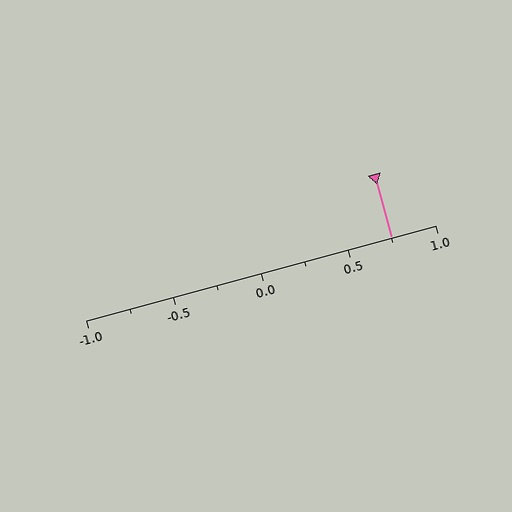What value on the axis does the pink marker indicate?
The marker indicates approximately 0.75.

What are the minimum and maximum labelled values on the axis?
The axis runs from -1.0 to 1.0.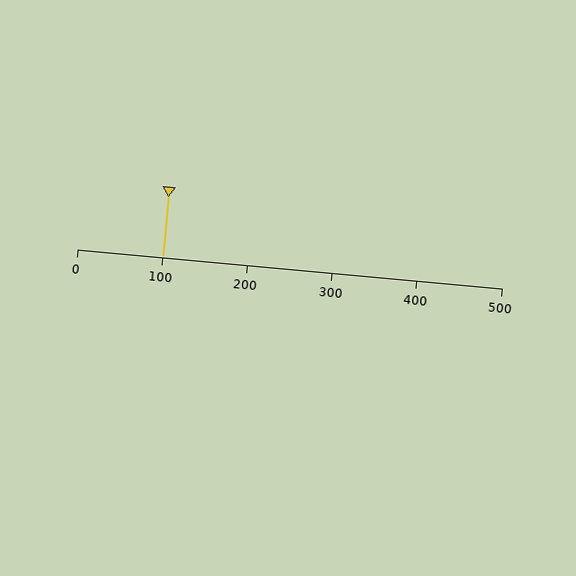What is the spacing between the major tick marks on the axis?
The major ticks are spaced 100 apart.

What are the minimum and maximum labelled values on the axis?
The axis runs from 0 to 500.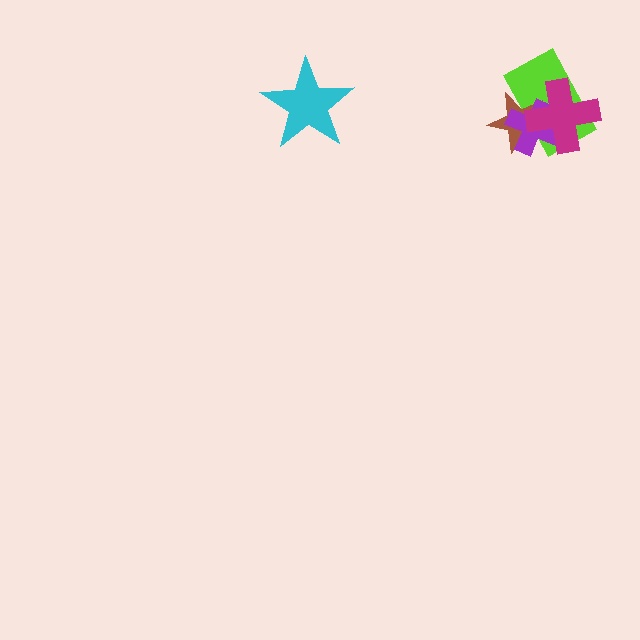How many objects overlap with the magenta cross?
3 objects overlap with the magenta cross.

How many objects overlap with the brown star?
3 objects overlap with the brown star.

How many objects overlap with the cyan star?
0 objects overlap with the cyan star.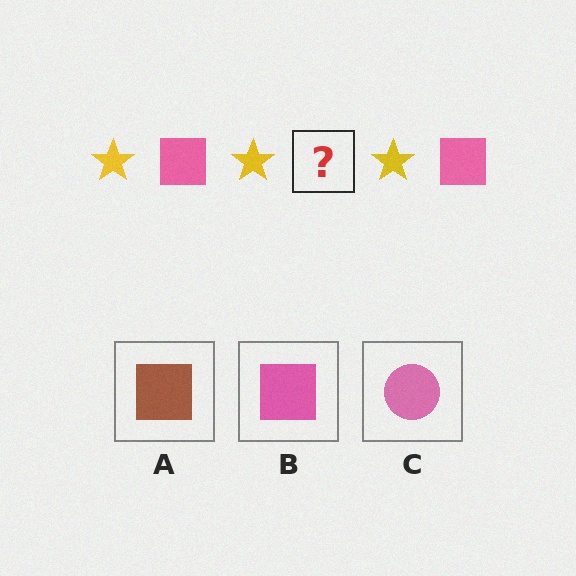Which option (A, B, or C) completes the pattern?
B.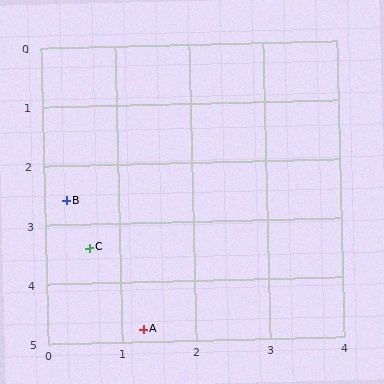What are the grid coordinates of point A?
Point A is at approximately (1.3, 4.8).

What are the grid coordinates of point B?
Point B is at approximately (0.3, 2.6).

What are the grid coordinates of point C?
Point C is at approximately (0.6, 3.4).